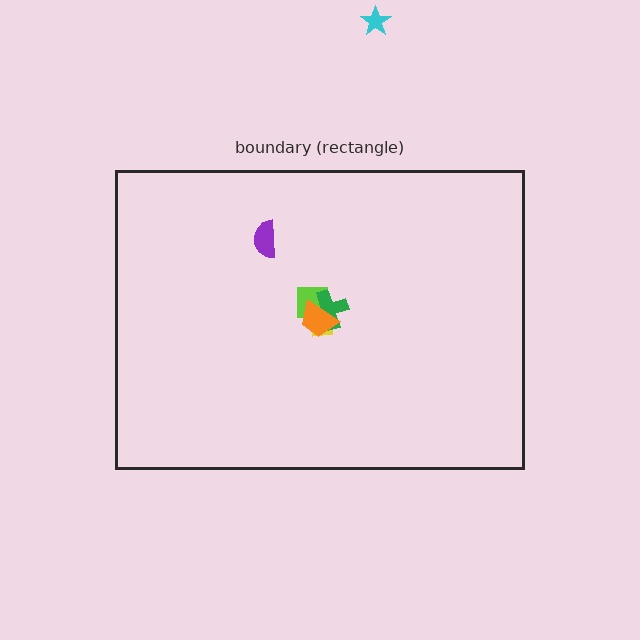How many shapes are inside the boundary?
5 inside, 1 outside.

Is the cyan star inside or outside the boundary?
Outside.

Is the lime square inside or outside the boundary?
Inside.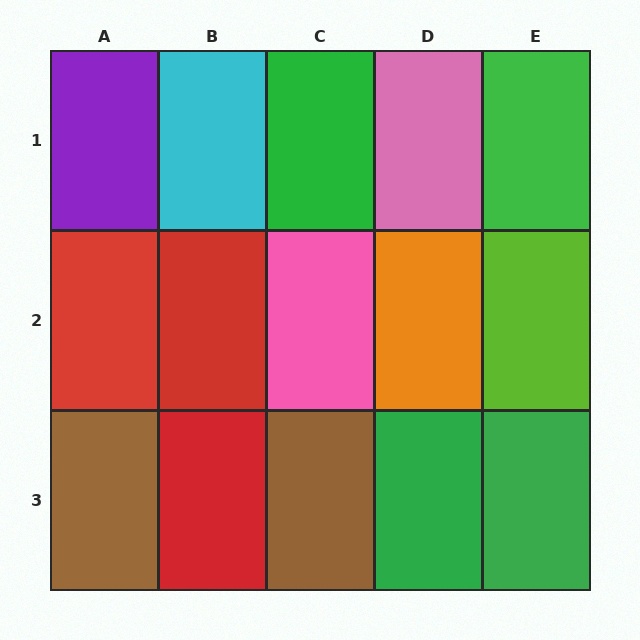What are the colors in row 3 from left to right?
Brown, red, brown, green, green.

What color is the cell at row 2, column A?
Red.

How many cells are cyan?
1 cell is cyan.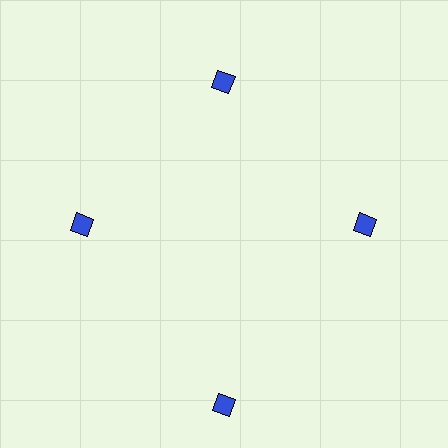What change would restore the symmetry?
The symmetry would be restored by moving it inward, back onto the ring so that all 4 diamonds sit at equal angles and equal distance from the center.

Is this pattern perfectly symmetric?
No. The 4 blue diamonds are arranged in a ring, but one element near the 6 o'clock position is pushed outward from the center, breaking the 4-fold rotational symmetry.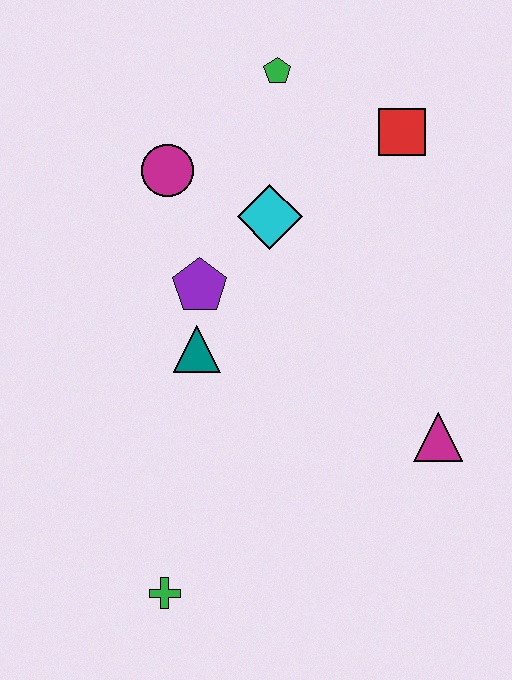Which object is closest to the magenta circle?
The cyan diamond is closest to the magenta circle.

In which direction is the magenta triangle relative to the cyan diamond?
The magenta triangle is below the cyan diamond.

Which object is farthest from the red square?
The green cross is farthest from the red square.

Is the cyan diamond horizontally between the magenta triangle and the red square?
No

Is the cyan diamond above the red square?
No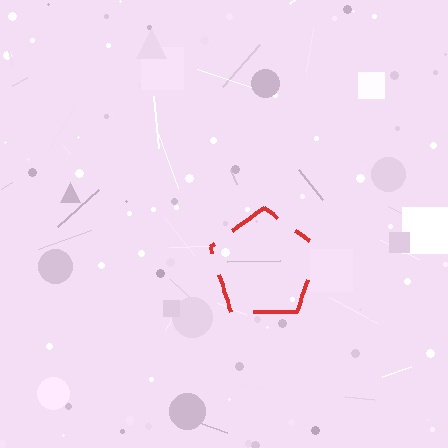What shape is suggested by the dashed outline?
The dashed outline suggests a pentagon.